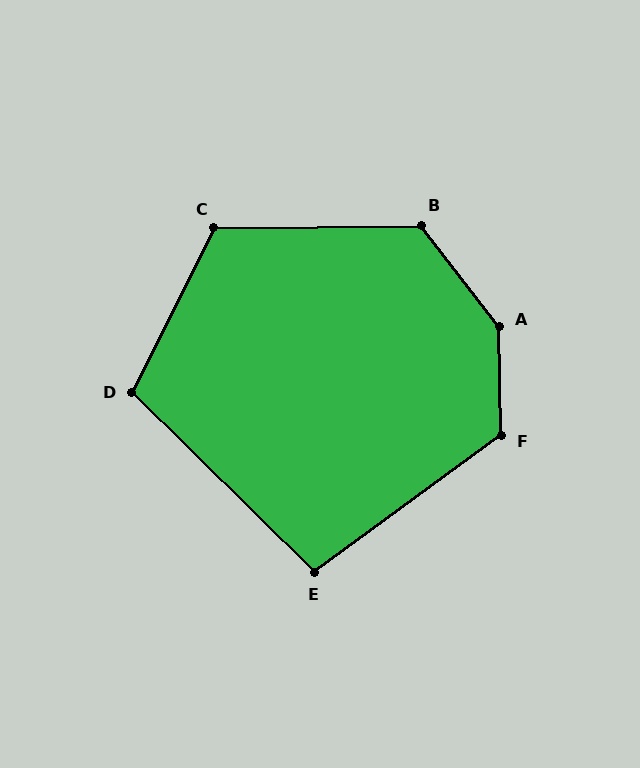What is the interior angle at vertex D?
Approximately 108 degrees (obtuse).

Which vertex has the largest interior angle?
A, at approximately 143 degrees.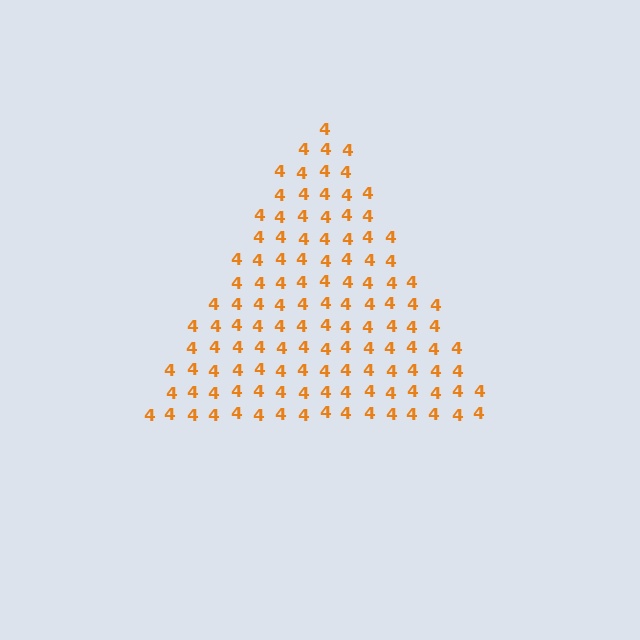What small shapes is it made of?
It is made of small digit 4's.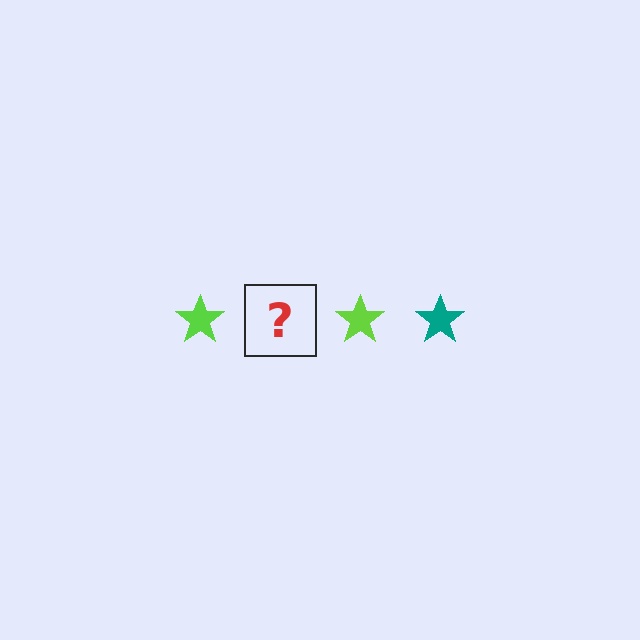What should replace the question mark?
The question mark should be replaced with a teal star.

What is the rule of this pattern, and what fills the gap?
The rule is that the pattern cycles through lime, teal stars. The gap should be filled with a teal star.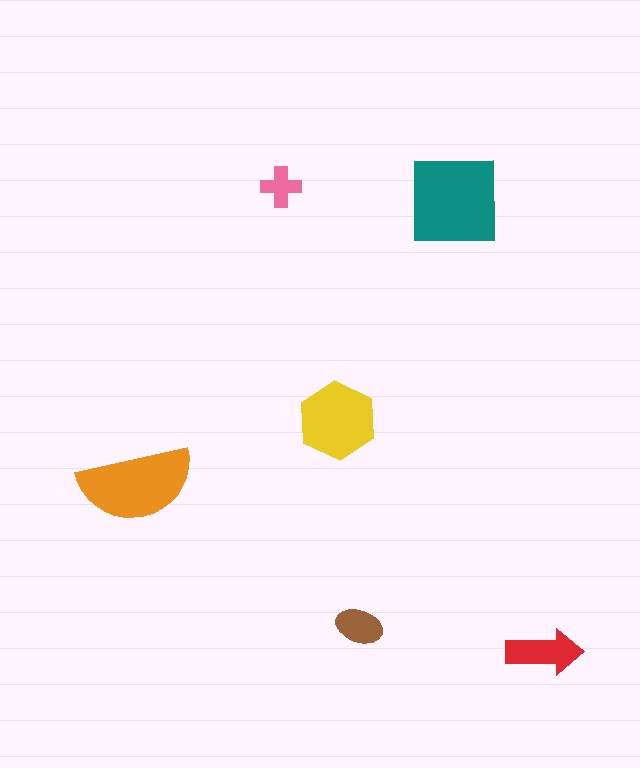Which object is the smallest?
The pink cross.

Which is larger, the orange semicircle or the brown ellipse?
The orange semicircle.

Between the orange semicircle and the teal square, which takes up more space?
The teal square.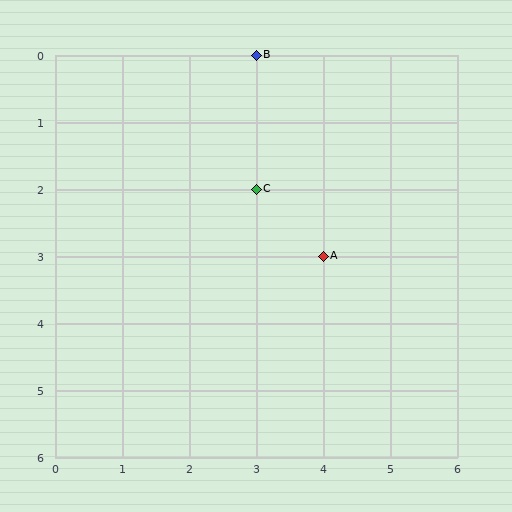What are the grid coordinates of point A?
Point A is at grid coordinates (4, 3).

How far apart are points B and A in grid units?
Points B and A are 1 column and 3 rows apart (about 3.2 grid units diagonally).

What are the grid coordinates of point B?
Point B is at grid coordinates (3, 0).